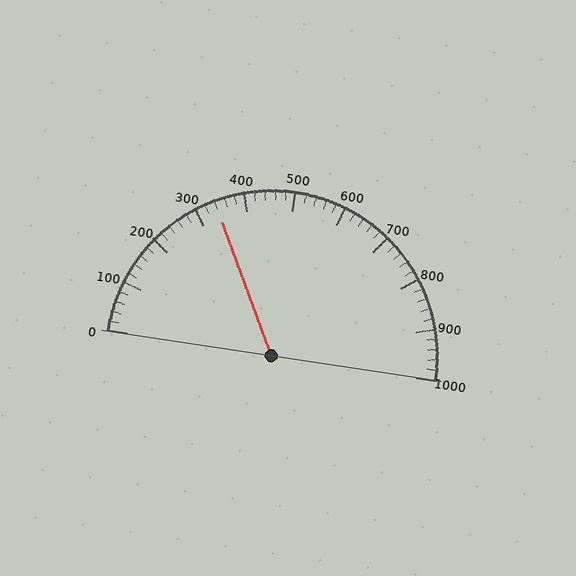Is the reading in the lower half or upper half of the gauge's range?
The reading is in the lower half of the range (0 to 1000).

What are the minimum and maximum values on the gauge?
The gauge ranges from 0 to 1000.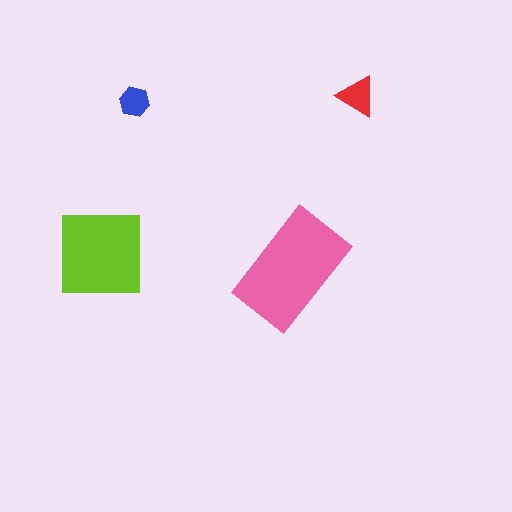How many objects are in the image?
There are 4 objects in the image.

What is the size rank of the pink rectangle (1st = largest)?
1st.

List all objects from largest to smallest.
The pink rectangle, the lime square, the red triangle, the blue hexagon.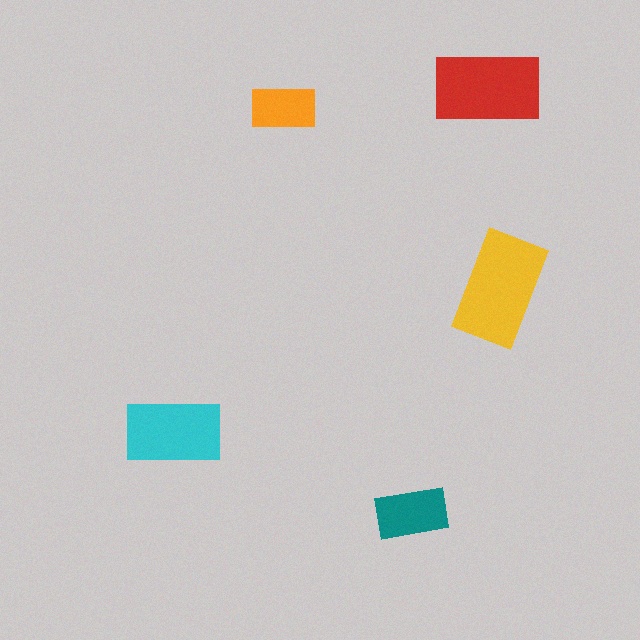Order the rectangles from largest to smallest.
the yellow one, the red one, the cyan one, the teal one, the orange one.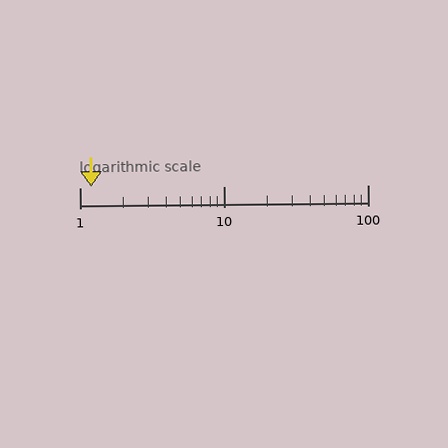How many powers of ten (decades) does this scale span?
The scale spans 2 decades, from 1 to 100.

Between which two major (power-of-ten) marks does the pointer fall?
The pointer is between 1 and 10.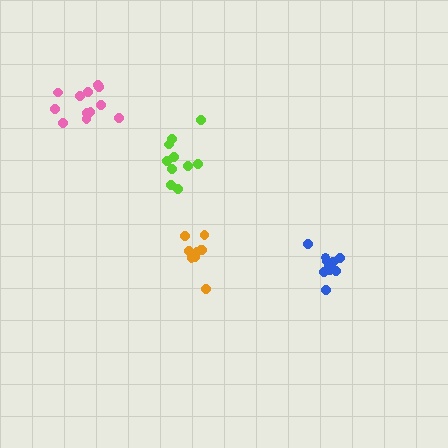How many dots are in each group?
Group 1: 10 dots, Group 2: 9 dots, Group 3: 10 dots, Group 4: 12 dots (41 total).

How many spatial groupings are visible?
There are 4 spatial groupings.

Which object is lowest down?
The blue cluster is bottommost.